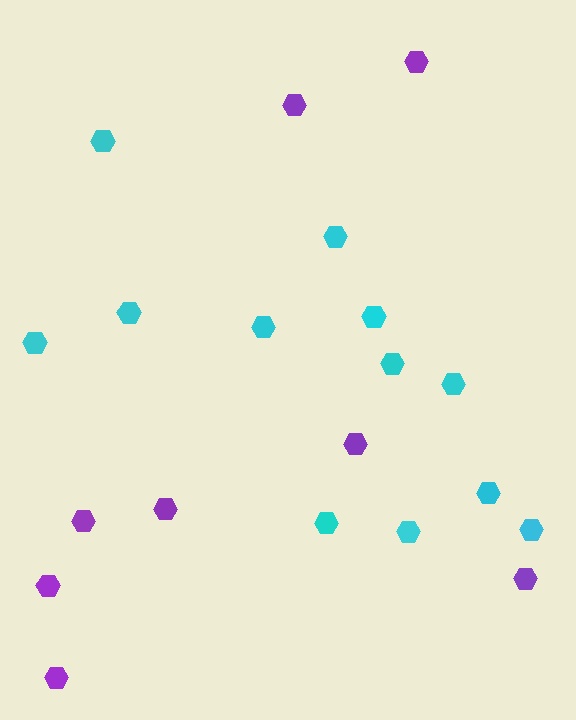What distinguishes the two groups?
There are 2 groups: one group of purple hexagons (8) and one group of cyan hexagons (12).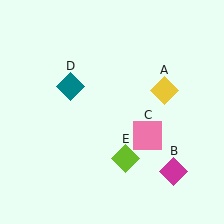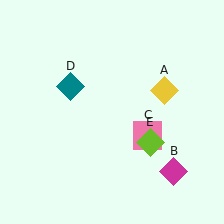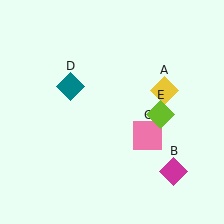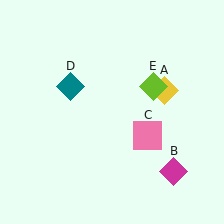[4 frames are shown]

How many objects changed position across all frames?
1 object changed position: lime diamond (object E).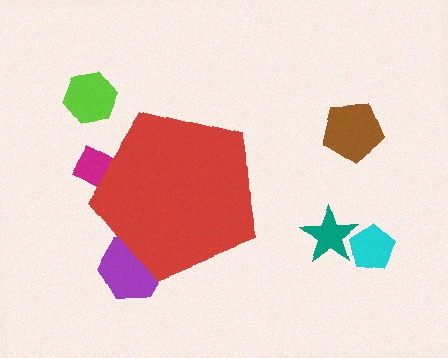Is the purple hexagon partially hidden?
Yes, the purple hexagon is partially hidden behind the red pentagon.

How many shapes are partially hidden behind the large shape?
2 shapes are partially hidden.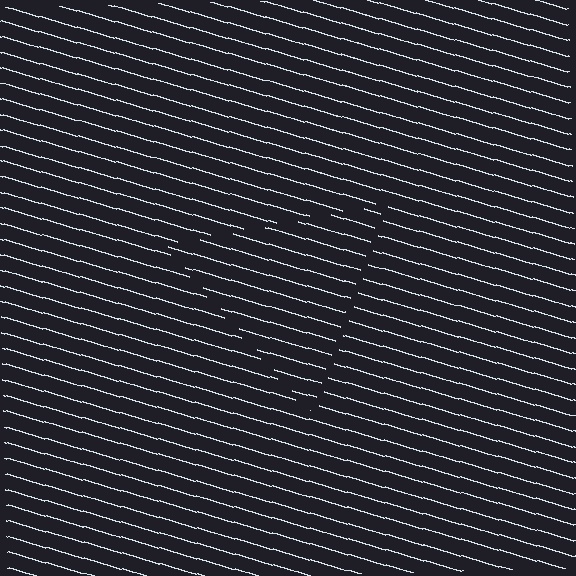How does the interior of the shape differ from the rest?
The interior of the shape contains the same grating, shifted by half a period — the contour is defined by the phase discontinuity where line-ends from the inner and outer gratings abut.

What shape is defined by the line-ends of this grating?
An illusory triangle. The interior of the shape contains the same grating, shifted by half a period — the contour is defined by the phase discontinuity where line-ends from the inner and outer gratings abut.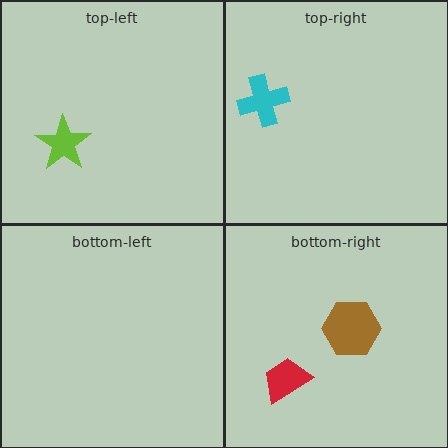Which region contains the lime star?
The top-left region.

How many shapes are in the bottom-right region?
2.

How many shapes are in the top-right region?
1.